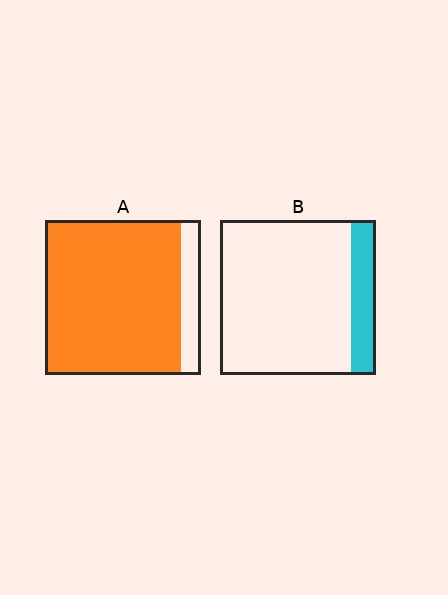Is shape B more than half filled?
No.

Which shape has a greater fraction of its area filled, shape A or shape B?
Shape A.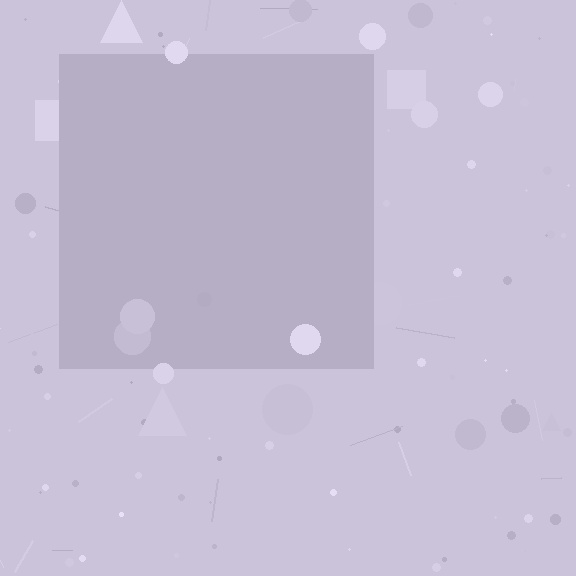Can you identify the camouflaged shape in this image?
The camouflaged shape is a square.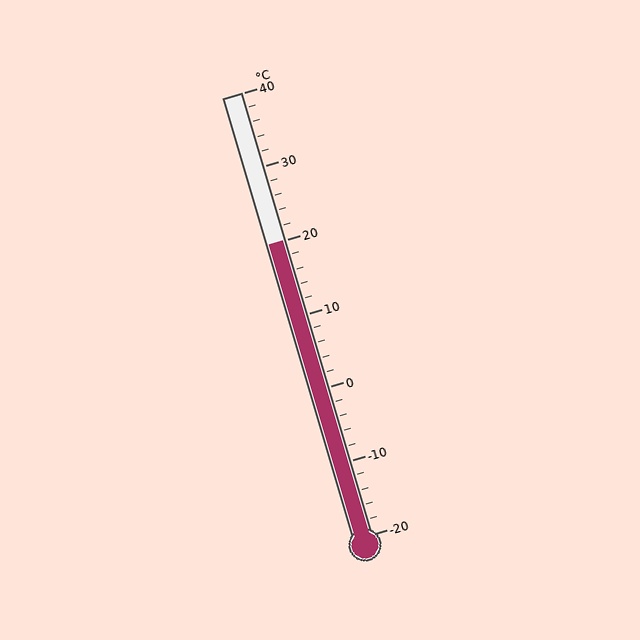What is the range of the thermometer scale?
The thermometer scale ranges from -20°C to 40°C.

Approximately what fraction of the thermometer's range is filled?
The thermometer is filled to approximately 65% of its range.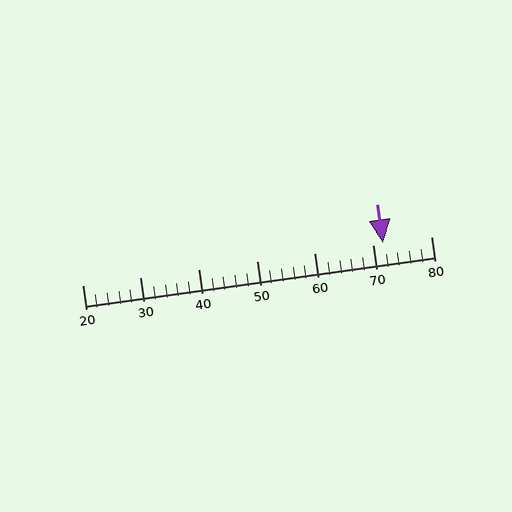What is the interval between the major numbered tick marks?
The major tick marks are spaced 10 units apart.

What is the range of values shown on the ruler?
The ruler shows values from 20 to 80.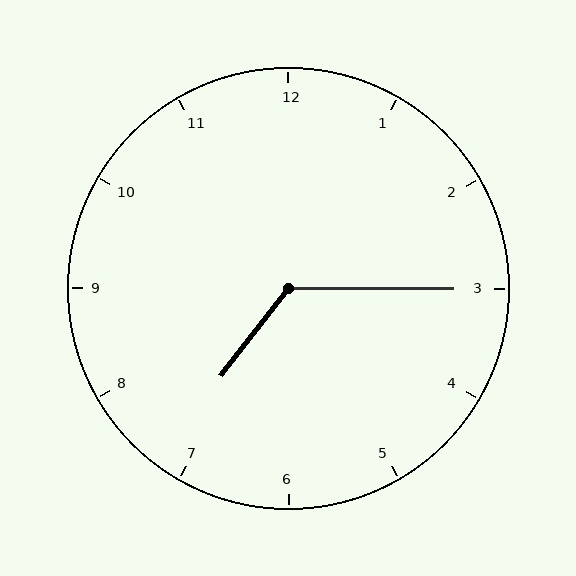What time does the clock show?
7:15.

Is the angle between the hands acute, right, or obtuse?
It is obtuse.